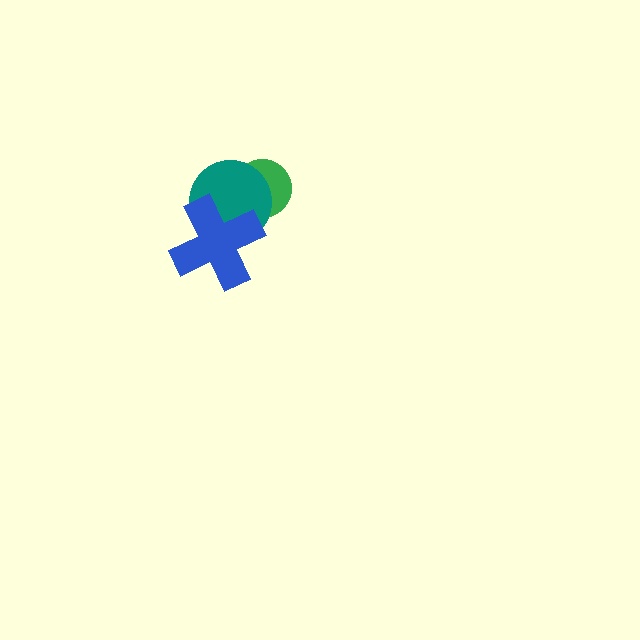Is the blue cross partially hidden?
No, no other shape covers it.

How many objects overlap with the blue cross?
1 object overlaps with the blue cross.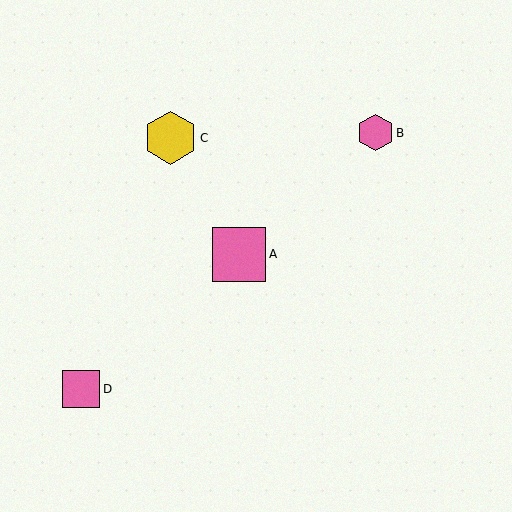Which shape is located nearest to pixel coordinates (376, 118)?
The pink hexagon (labeled B) at (375, 133) is nearest to that location.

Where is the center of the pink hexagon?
The center of the pink hexagon is at (375, 133).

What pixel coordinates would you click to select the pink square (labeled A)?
Click at (239, 254) to select the pink square A.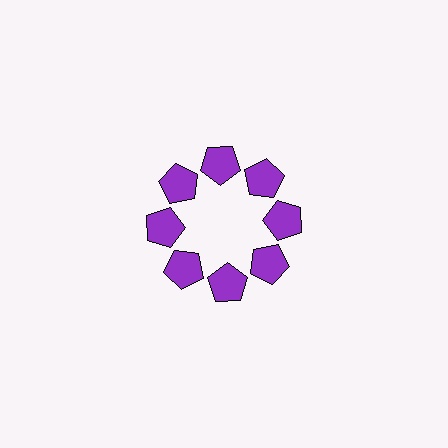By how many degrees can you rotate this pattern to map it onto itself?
The pattern maps onto itself every 45 degrees of rotation.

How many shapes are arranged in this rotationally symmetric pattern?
There are 8 shapes, arranged in 8 groups of 1.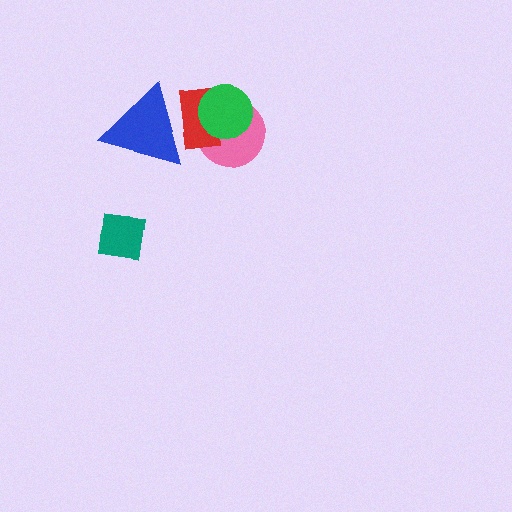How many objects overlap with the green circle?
2 objects overlap with the green circle.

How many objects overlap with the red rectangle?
3 objects overlap with the red rectangle.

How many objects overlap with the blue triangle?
1 object overlaps with the blue triangle.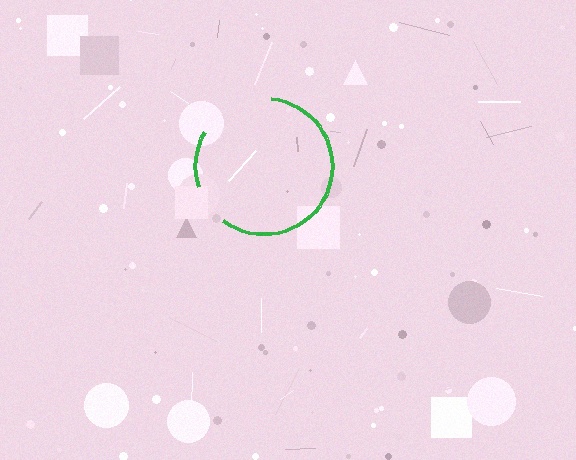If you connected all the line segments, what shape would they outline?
They would outline a circle.